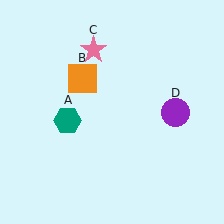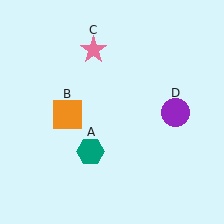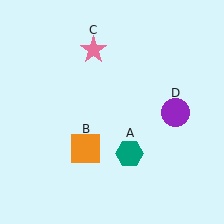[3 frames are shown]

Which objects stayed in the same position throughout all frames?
Pink star (object C) and purple circle (object D) remained stationary.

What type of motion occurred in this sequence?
The teal hexagon (object A), orange square (object B) rotated counterclockwise around the center of the scene.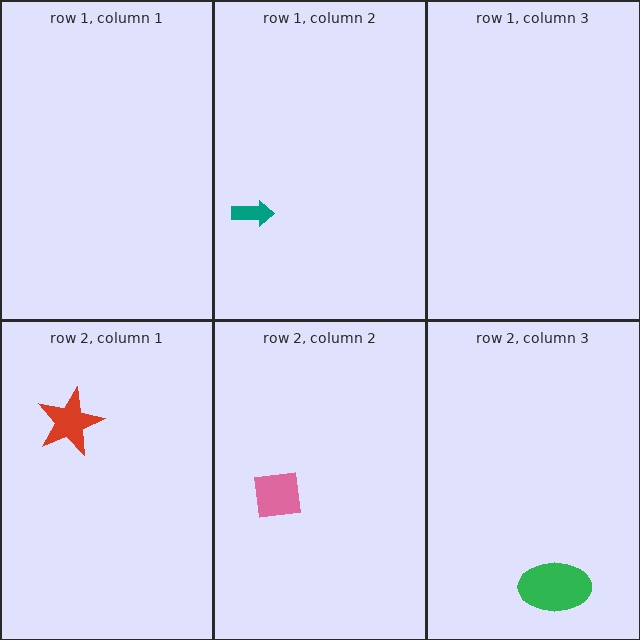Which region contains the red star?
The row 2, column 1 region.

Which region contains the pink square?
The row 2, column 2 region.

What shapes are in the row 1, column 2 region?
The teal arrow.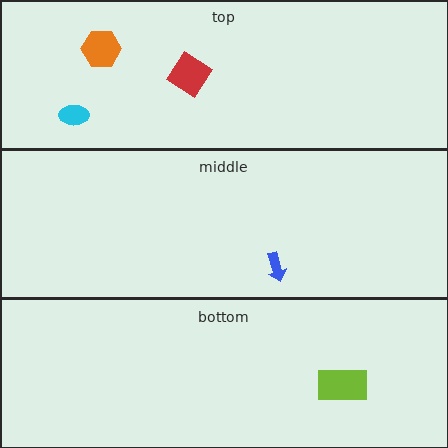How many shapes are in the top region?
3.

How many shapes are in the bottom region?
1.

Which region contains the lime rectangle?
The bottom region.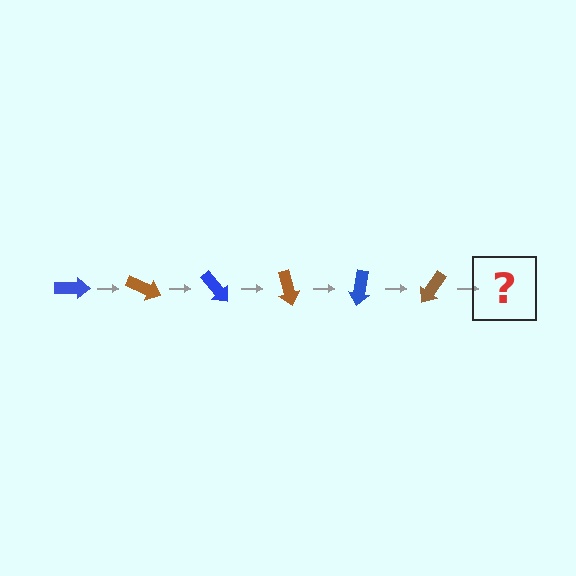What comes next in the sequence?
The next element should be a blue arrow, rotated 150 degrees from the start.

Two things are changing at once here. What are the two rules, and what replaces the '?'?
The two rules are that it rotates 25 degrees each step and the color cycles through blue and brown. The '?' should be a blue arrow, rotated 150 degrees from the start.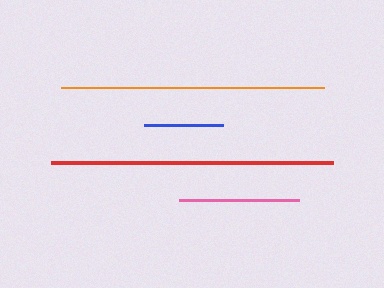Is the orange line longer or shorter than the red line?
The red line is longer than the orange line.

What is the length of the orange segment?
The orange segment is approximately 263 pixels long.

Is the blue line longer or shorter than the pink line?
The pink line is longer than the blue line.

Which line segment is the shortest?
The blue line is the shortest at approximately 79 pixels.